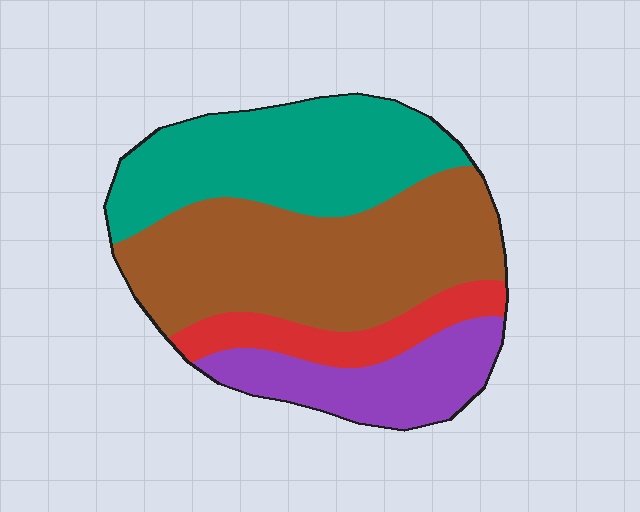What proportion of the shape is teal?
Teal takes up about one third (1/3) of the shape.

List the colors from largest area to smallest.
From largest to smallest: brown, teal, purple, red.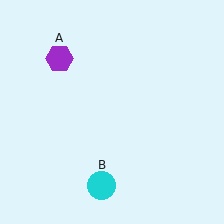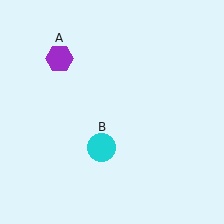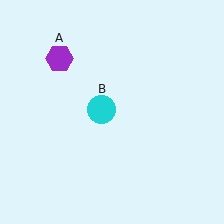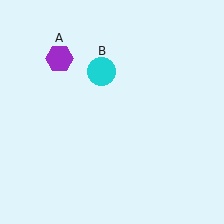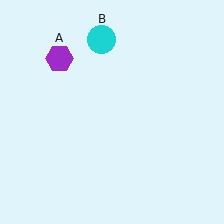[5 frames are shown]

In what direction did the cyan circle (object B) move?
The cyan circle (object B) moved up.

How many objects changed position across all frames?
1 object changed position: cyan circle (object B).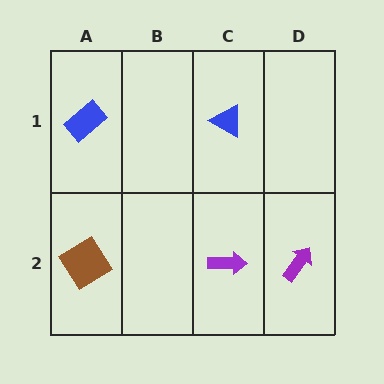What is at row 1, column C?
A blue triangle.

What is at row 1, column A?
A blue rectangle.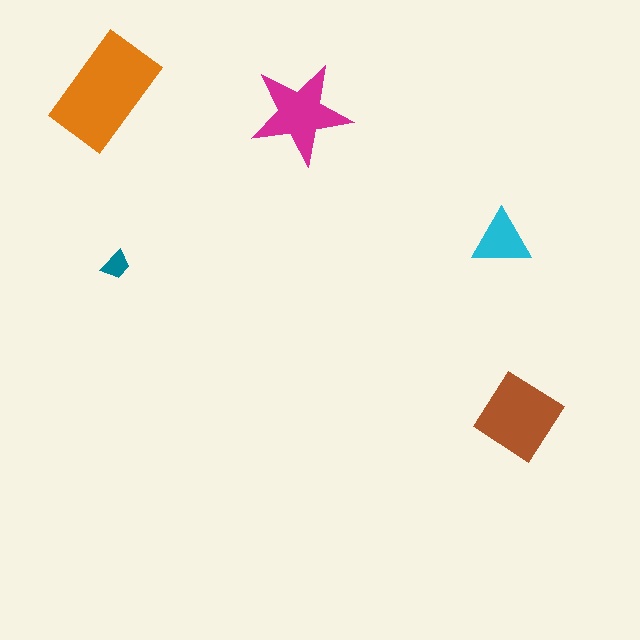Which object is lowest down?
The brown diamond is bottommost.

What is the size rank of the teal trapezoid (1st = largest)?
5th.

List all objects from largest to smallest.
The orange rectangle, the brown diamond, the magenta star, the cyan triangle, the teal trapezoid.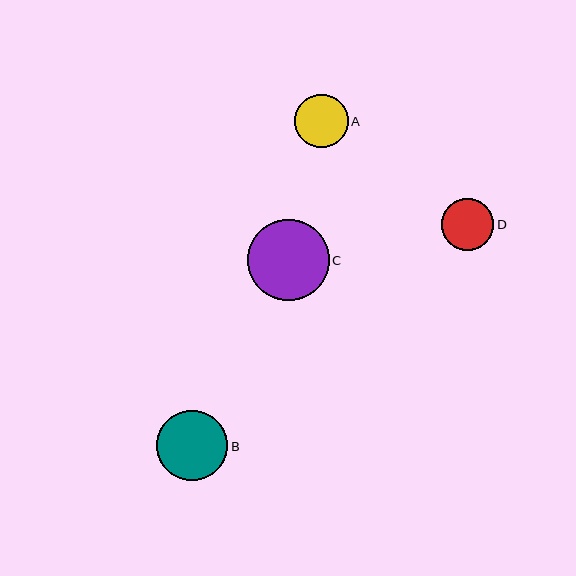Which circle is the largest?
Circle C is the largest with a size of approximately 82 pixels.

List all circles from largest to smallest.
From largest to smallest: C, B, A, D.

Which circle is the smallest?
Circle D is the smallest with a size of approximately 52 pixels.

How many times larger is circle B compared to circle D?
Circle B is approximately 1.4 times the size of circle D.